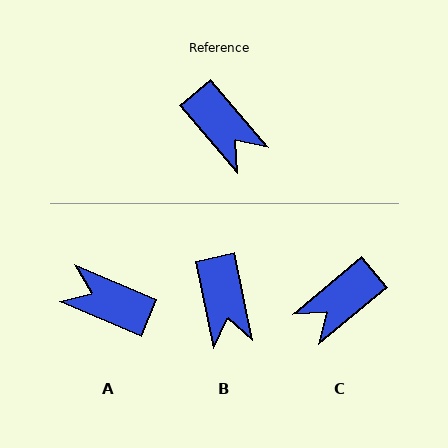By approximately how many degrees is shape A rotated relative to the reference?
Approximately 153 degrees clockwise.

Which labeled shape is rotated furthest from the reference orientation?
A, about 153 degrees away.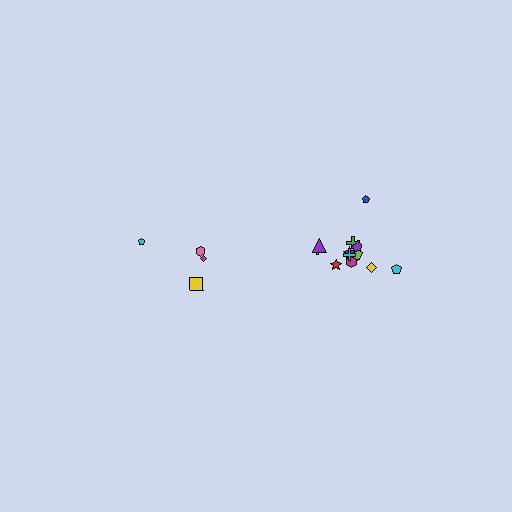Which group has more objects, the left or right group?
The right group.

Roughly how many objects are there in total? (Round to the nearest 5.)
Roughly 15 objects in total.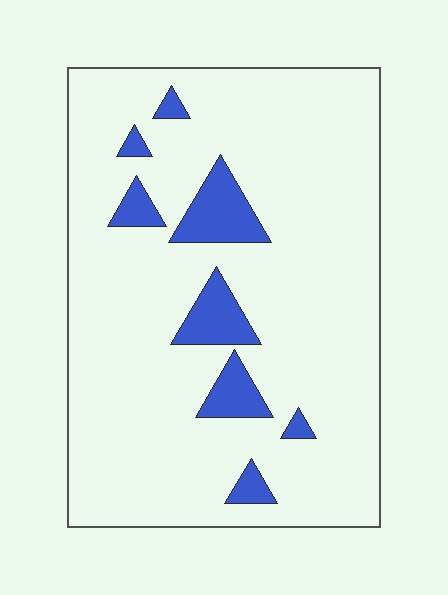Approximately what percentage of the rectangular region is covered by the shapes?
Approximately 10%.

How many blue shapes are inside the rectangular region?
8.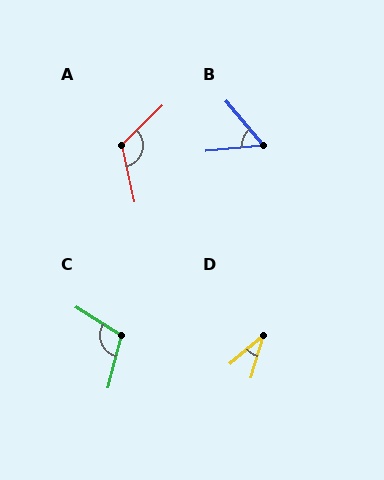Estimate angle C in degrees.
Approximately 108 degrees.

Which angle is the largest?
A, at approximately 122 degrees.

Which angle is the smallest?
D, at approximately 33 degrees.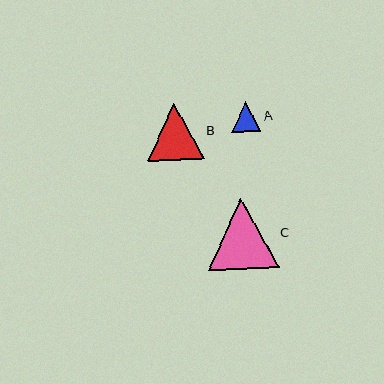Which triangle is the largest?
Triangle C is the largest with a size of approximately 71 pixels.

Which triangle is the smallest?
Triangle A is the smallest with a size of approximately 30 pixels.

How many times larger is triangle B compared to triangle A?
Triangle B is approximately 1.9 times the size of triangle A.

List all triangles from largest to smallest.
From largest to smallest: C, B, A.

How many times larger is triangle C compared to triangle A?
Triangle C is approximately 2.4 times the size of triangle A.